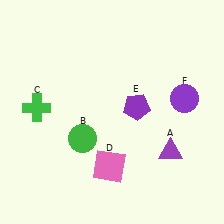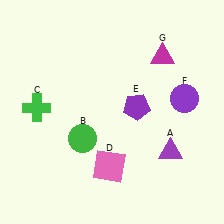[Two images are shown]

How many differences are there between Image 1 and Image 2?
There is 1 difference between the two images.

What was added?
A magenta triangle (G) was added in Image 2.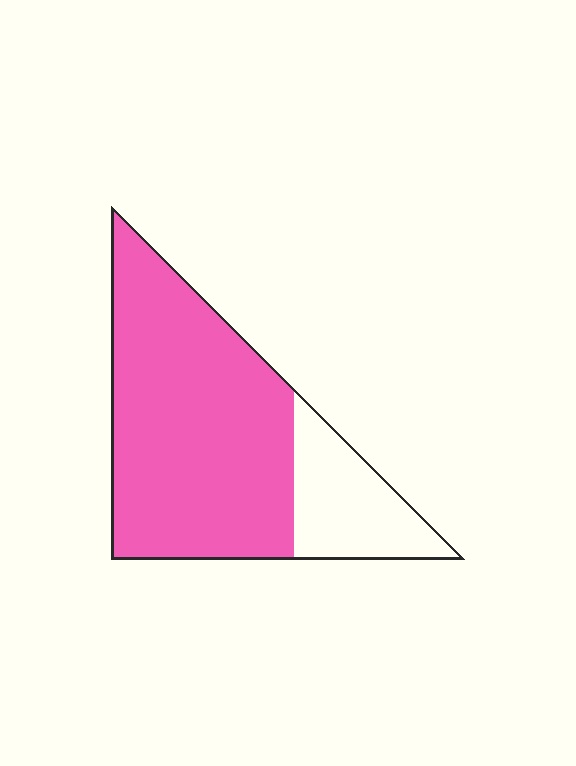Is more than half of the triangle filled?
Yes.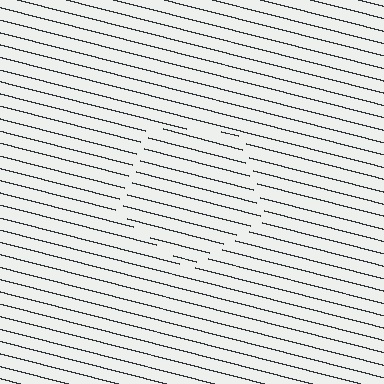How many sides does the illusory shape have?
5 sides — the line-ends trace a pentagon.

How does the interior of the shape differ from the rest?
The interior of the shape contains the same grating, shifted by half a period — the contour is defined by the phase discontinuity where line-ends from the inner and outer gratings abut.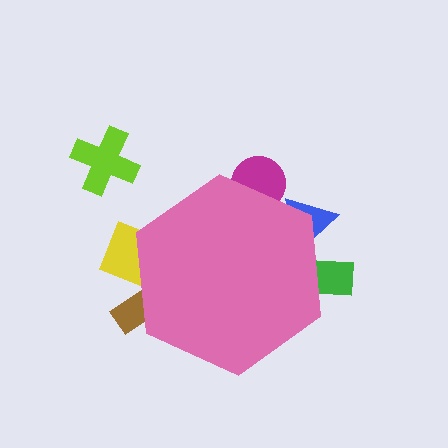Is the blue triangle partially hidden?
Yes, the blue triangle is partially hidden behind the pink hexagon.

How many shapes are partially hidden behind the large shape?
5 shapes are partially hidden.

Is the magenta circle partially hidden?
Yes, the magenta circle is partially hidden behind the pink hexagon.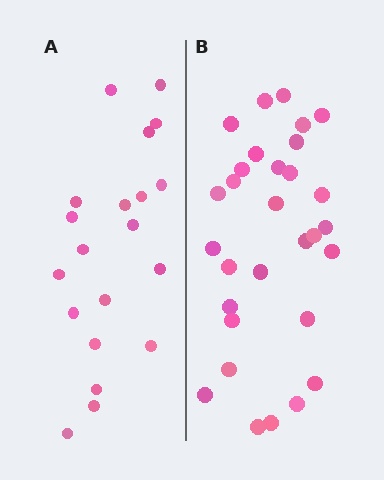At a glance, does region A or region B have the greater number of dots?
Region B (the right region) has more dots.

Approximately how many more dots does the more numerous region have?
Region B has roughly 10 or so more dots than region A.